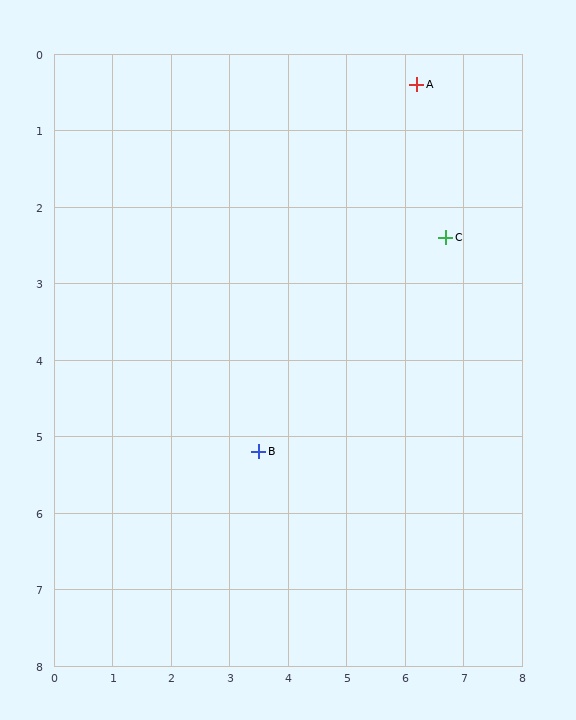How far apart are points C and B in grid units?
Points C and B are about 4.3 grid units apart.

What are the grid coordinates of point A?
Point A is at approximately (6.2, 0.4).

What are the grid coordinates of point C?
Point C is at approximately (6.7, 2.4).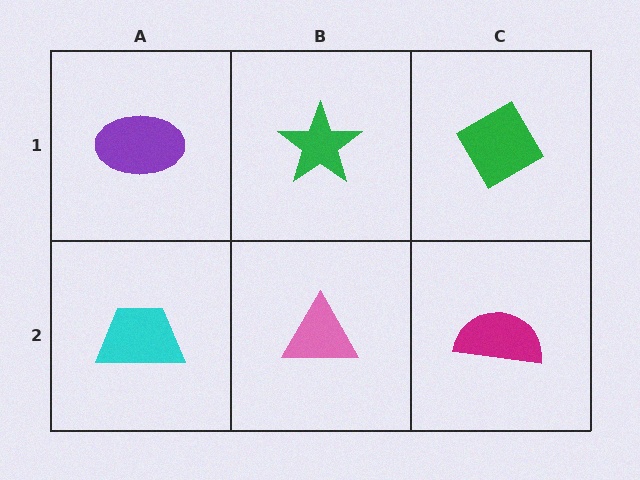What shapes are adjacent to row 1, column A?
A cyan trapezoid (row 2, column A), a green star (row 1, column B).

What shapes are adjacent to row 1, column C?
A magenta semicircle (row 2, column C), a green star (row 1, column B).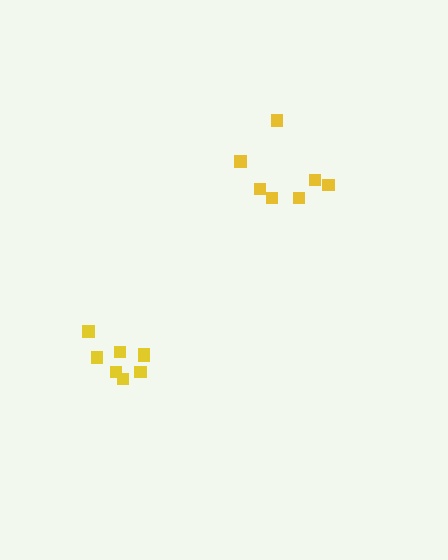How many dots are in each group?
Group 1: 8 dots, Group 2: 8 dots (16 total).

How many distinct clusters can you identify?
There are 2 distinct clusters.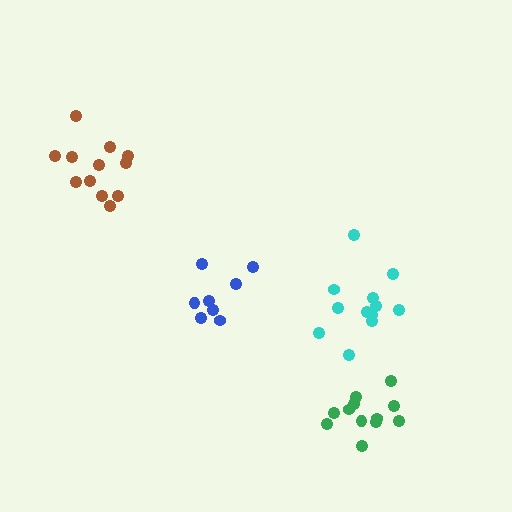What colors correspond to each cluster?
The clusters are colored: blue, brown, green, cyan.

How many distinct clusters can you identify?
There are 4 distinct clusters.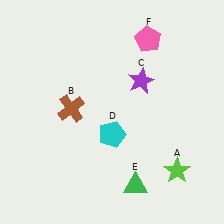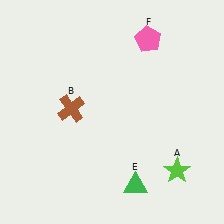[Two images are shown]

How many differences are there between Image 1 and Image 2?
There are 2 differences between the two images.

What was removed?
The purple star (C), the cyan pentagon (D) were removed in Image 2.